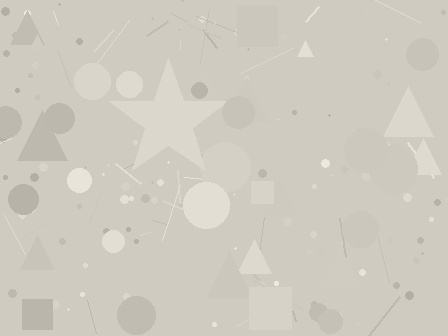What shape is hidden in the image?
A star is hidden in the image.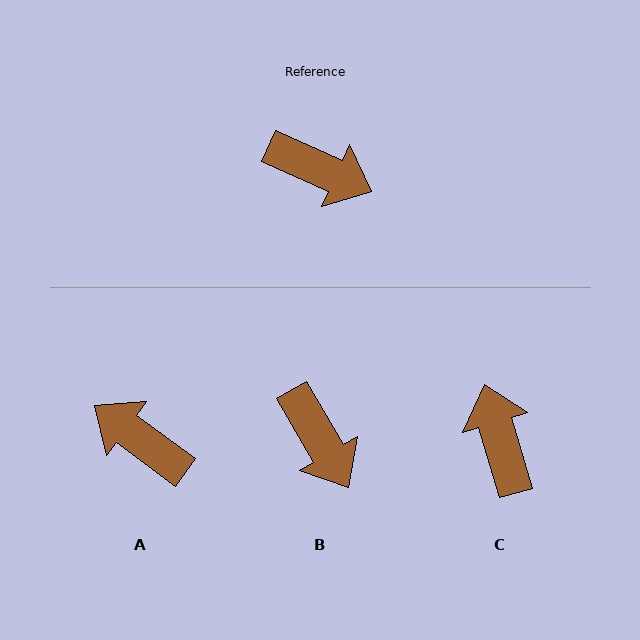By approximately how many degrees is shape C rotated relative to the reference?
Approximately 130 degrees counter-clockwise.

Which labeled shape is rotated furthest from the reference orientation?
A, about 167 degrees away.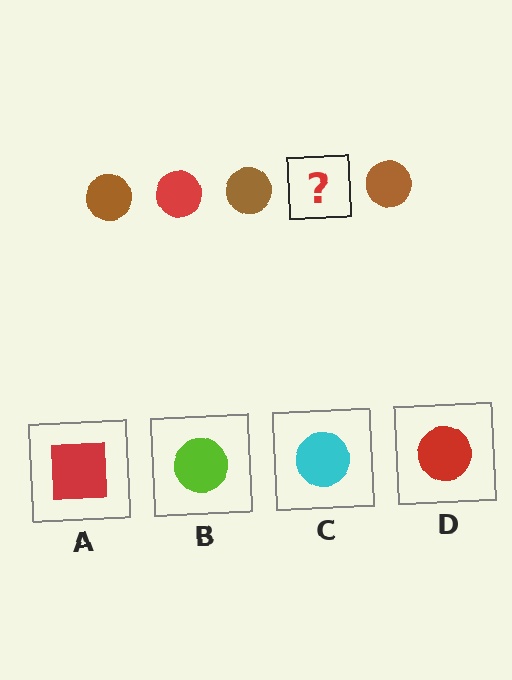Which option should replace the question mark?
Option D.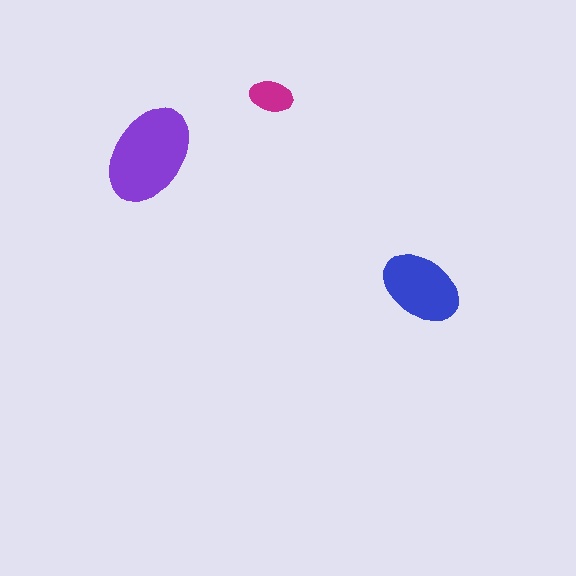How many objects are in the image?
There are 3 objects in the image.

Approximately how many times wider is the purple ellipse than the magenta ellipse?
About 2.5 times wider.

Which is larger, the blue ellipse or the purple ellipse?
The purple one.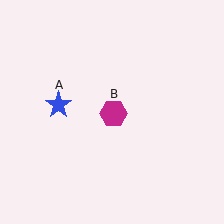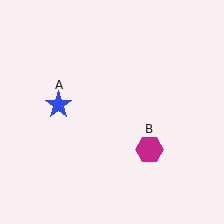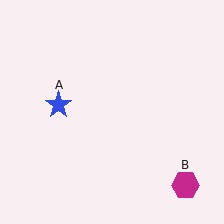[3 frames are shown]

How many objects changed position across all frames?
1 object changed position: magenta hexagon (object B).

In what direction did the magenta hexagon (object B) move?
The magenta hexagon (object B) moved down and to the right.